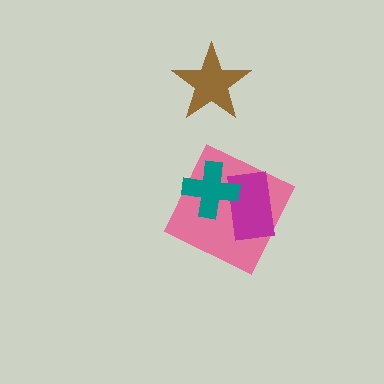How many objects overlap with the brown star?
0 objects overlap with the brown star.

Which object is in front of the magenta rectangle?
The teal cross is in front of the magenta rectangle.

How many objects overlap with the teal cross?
2 objects overlap with the teal cross.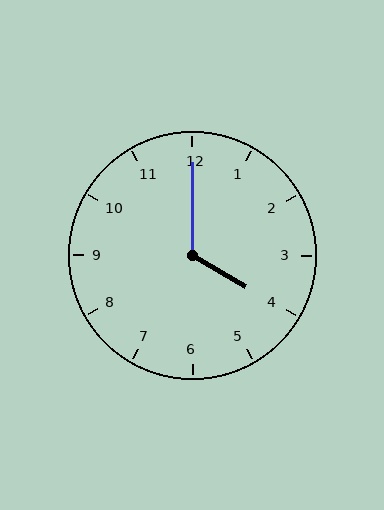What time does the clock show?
4:00.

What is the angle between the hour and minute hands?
Approximately 120 degrees.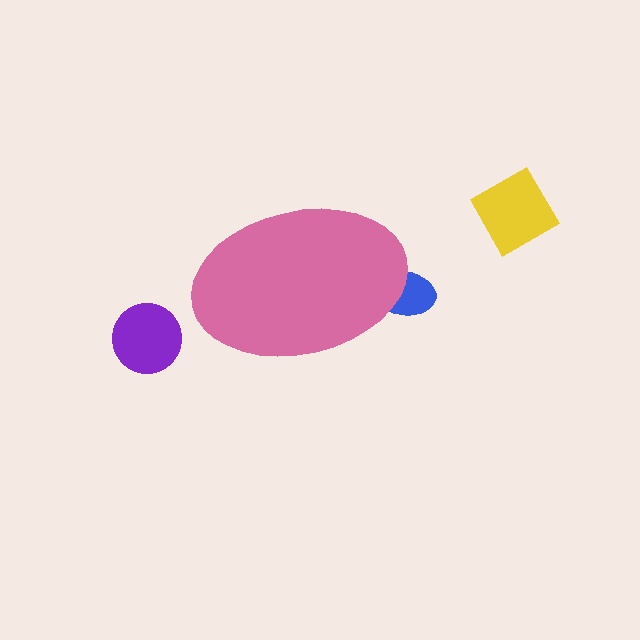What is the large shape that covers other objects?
A pink ellipse.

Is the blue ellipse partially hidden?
Yes, the blue ellipse is partially hidden behind the pink ellipse.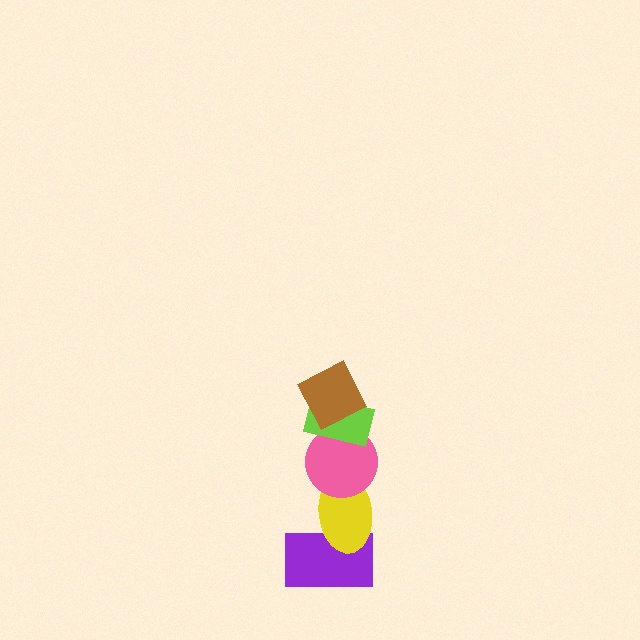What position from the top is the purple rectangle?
The purple rectangle is 5th from the top.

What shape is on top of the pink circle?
The lime rectangle is on top of the pink circle.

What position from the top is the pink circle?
The pink circle is 3rd from the top.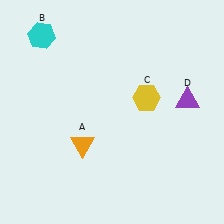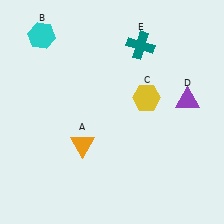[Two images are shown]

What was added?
A teal cross (E) was added in Image 2.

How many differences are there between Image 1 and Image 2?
There is 1 difference between the two images.